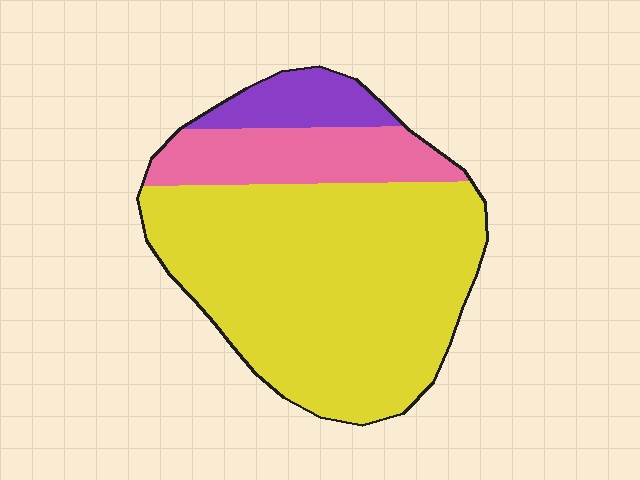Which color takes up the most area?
Yellow, at roughly 70%.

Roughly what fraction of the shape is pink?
Pink takes up between a sixth and a third of the shape.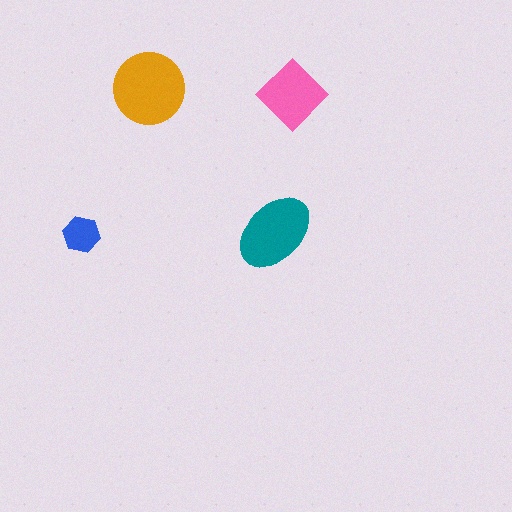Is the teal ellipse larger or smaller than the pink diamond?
Larger.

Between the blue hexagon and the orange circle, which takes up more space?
The orange circle.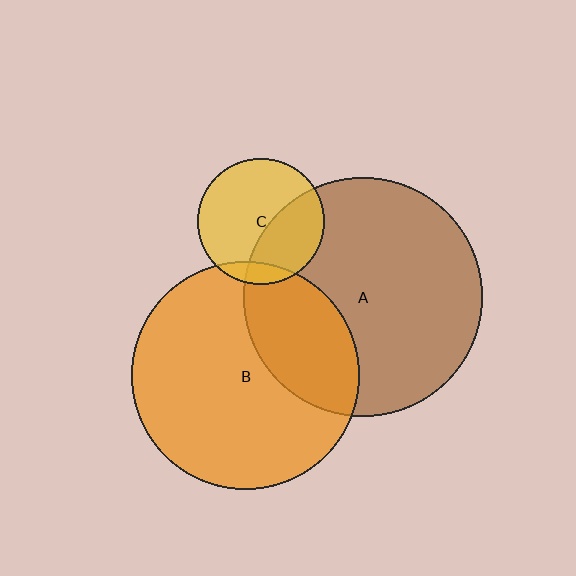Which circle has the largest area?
Circle A (brown).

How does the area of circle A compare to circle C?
Approximately 3.6 times.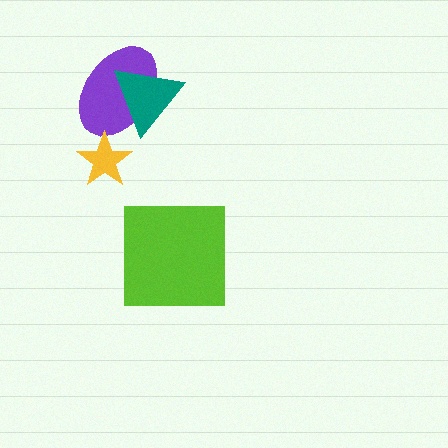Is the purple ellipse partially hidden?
Yes, it is partially covered by another shape.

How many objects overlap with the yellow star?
1 object overlaps with the yellow star.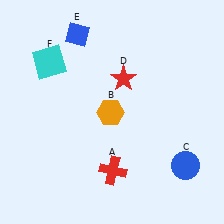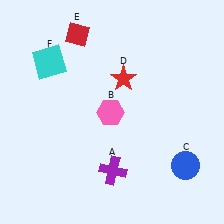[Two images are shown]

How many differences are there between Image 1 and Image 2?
There are 3 differences between the two images.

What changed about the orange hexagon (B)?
In Image 1, B is orange. In Image 2, it changed to pink.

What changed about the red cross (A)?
In Image 1, A is red. In Image 2, it changed to purple.